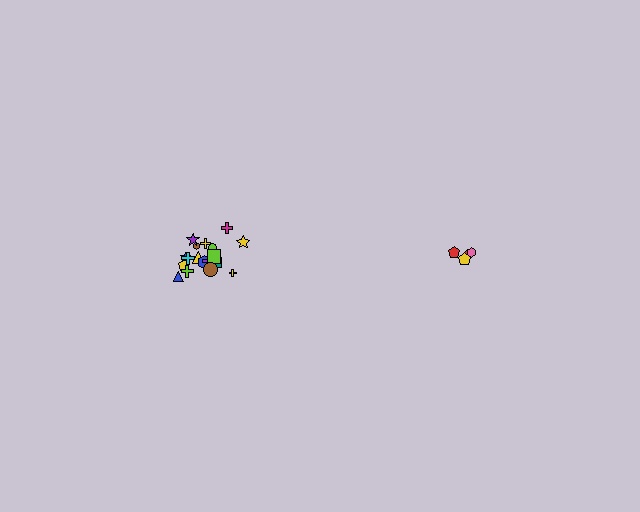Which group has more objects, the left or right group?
The left group.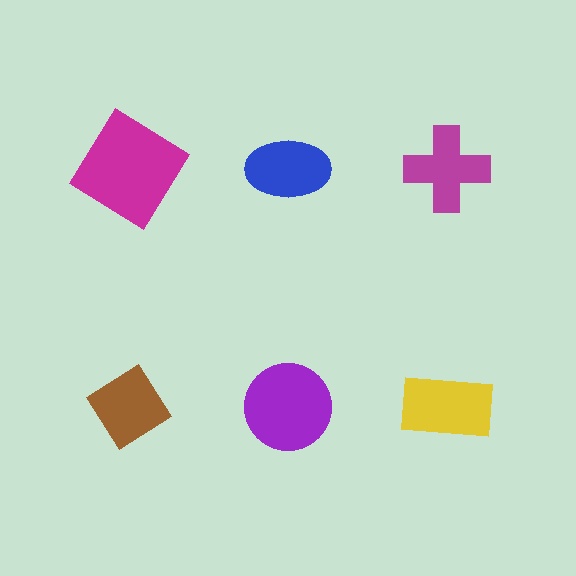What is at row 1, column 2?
A blue ellipse.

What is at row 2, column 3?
A yellow rectangle.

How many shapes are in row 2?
3 shapes.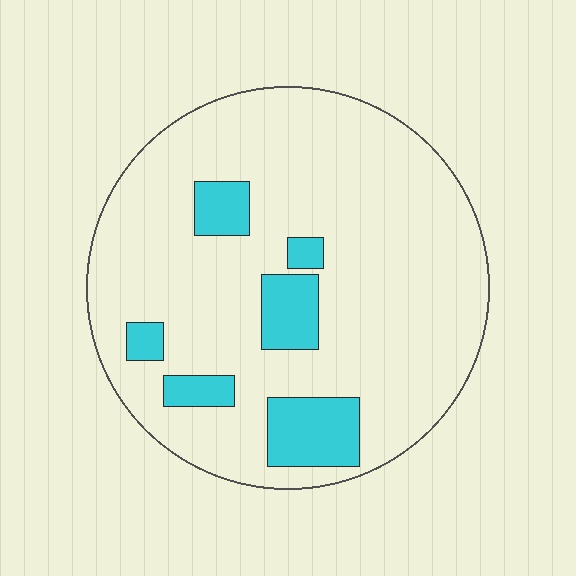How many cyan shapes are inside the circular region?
6.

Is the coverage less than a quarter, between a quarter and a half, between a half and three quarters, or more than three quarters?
Less than a quarter.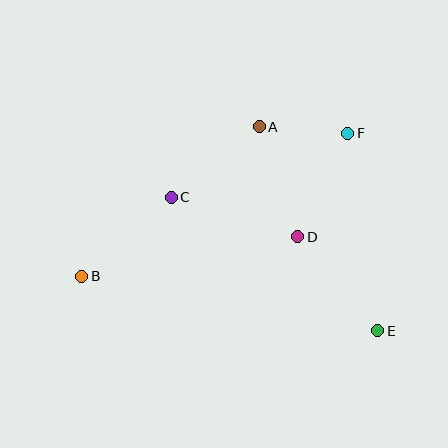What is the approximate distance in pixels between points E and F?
The distance between E and F is approximately 200 pixels.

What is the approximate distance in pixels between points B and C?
The distance between B and C is approximately 119 pixels.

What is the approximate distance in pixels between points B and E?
The distance between B and E is approximately 301 pixels.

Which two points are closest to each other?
Points A and F are closest to each other.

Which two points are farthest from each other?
Points B and F are farthest from each other.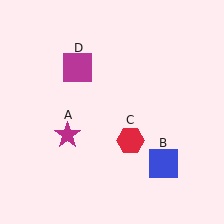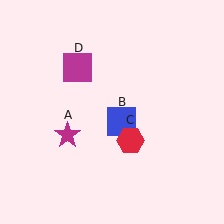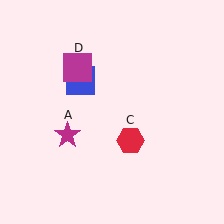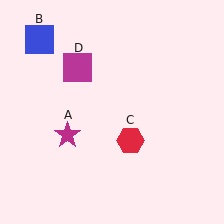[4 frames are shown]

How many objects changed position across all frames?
1 object changed position: blue square (object B).